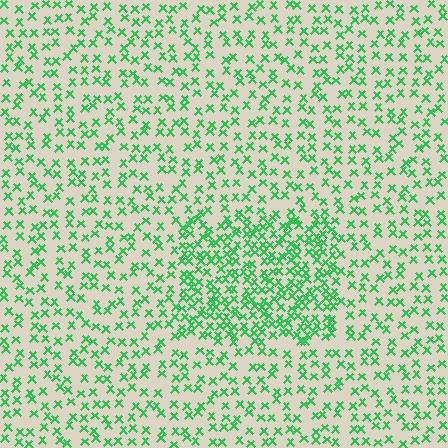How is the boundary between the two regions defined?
The boundary is defined by a change in element density (approximately 2.1x ratio). All elements are the same color, size, and shape.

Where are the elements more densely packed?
The elements are more densely packed inside the rectangle boundary.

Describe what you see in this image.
The image contains small green elements arranged at two different densities. A rectangle-shaped region is visible where the elements are more densely packed than the surrounding area.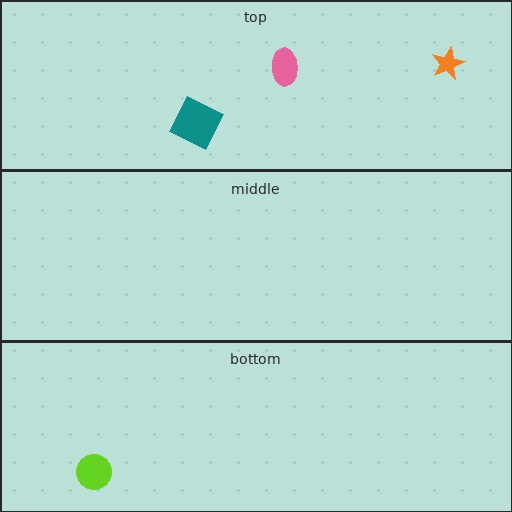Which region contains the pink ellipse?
The top region.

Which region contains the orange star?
The top region.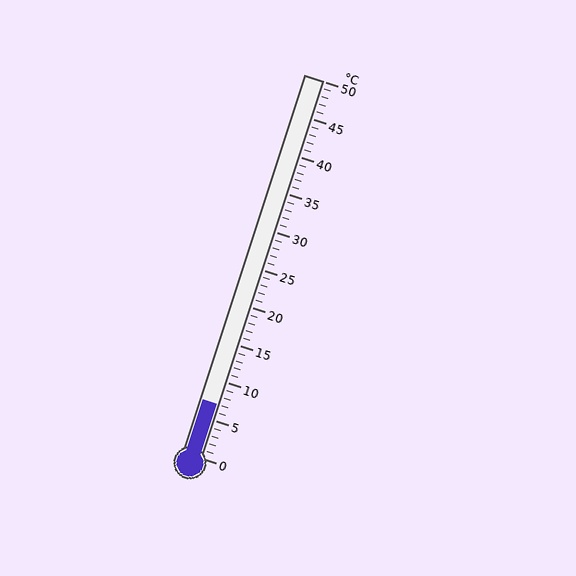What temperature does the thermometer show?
The thermometer shows approximately 7°C.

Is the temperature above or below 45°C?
The temperature is below 45°C.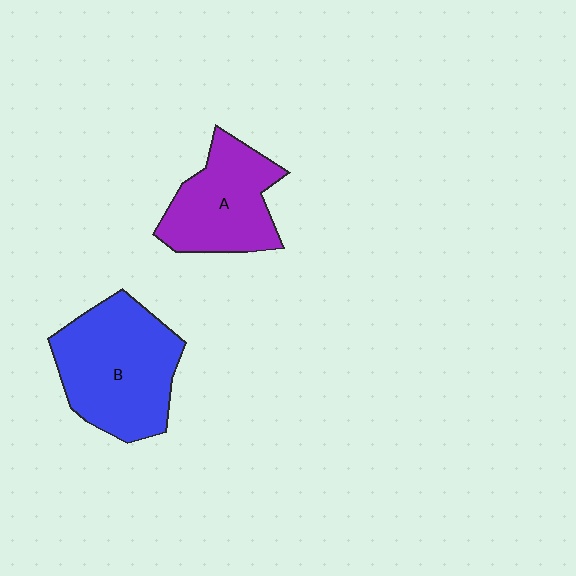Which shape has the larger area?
Shape B (blue).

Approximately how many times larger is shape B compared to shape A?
Approximately 1.3 times.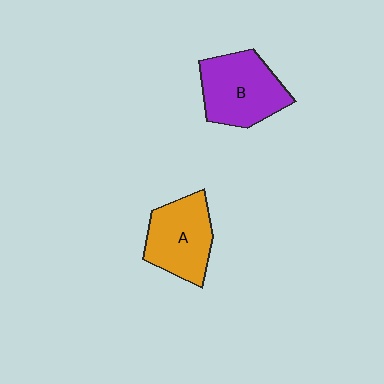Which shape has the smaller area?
Shape A (orange).